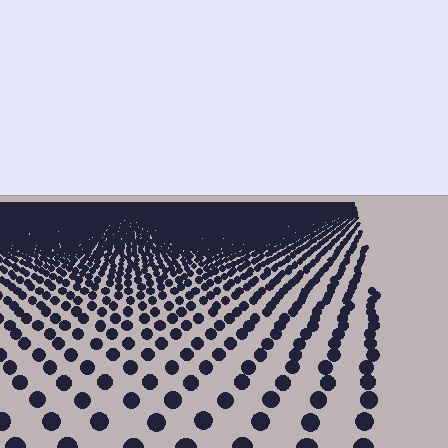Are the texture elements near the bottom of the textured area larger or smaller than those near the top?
Larger. Near the bottom, elements are closer to the viewer and appear at a bigger on-screen size.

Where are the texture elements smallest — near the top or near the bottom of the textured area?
Near the top.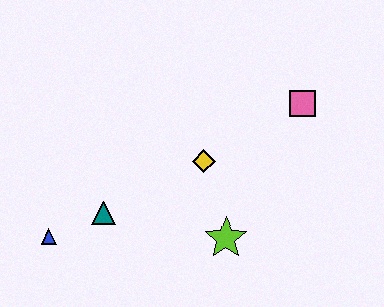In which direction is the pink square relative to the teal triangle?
The pink square is to the right of the teal triangle.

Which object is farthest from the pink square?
The blue triangle is farthest from the pink square.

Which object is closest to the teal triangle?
The blue triangle is closest to the teal triangle.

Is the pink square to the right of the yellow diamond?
Yes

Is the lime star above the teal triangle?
No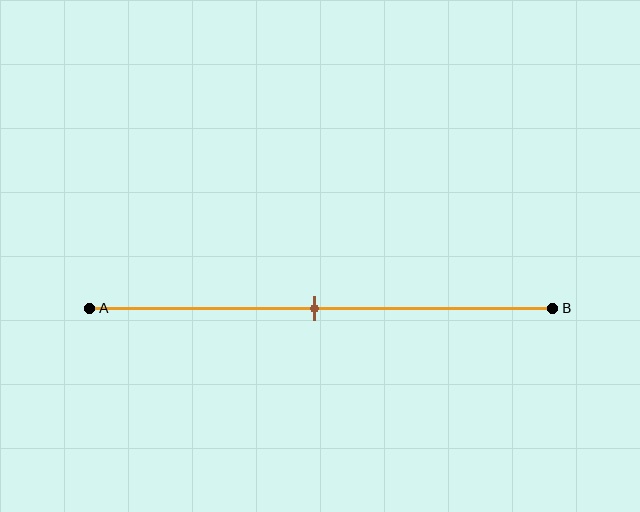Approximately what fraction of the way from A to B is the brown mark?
The brown mark is approximately 50% of the way from A to B.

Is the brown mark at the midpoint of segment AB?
Yes, the mark is approximately at the midpoint.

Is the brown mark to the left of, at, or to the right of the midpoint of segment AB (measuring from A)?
The brown mark is approximately at the midpoint of segment AB.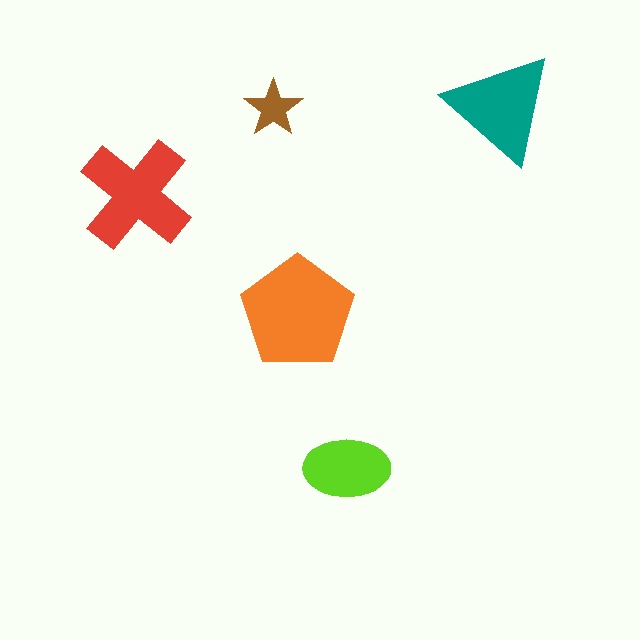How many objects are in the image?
There are 5 objects in the image.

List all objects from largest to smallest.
The orange pentagon, the red cross, the teal triangle, the lime ellipse, the brown star.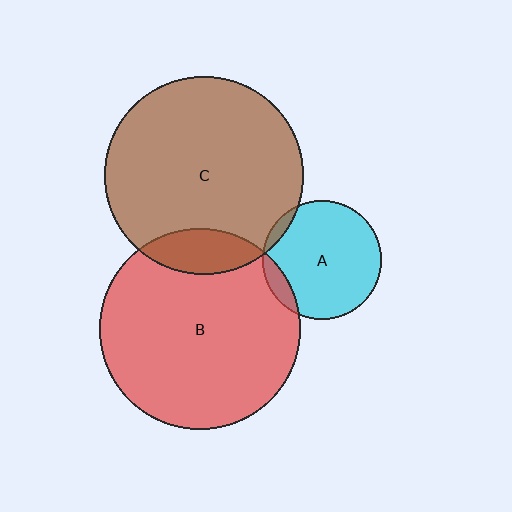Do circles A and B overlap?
Yes.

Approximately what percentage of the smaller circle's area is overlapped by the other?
Approximately 10%.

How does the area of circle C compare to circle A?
Approximately 2.8 times.